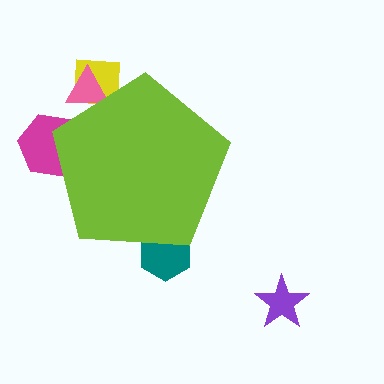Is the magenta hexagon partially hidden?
Yes, the magenta hexagon is partially hidden behind the lime pentagon.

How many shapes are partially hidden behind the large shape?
4 shapes are partially hidden.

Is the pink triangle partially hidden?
Yes, the pink triangle is partially hidden behind the lime pentagon.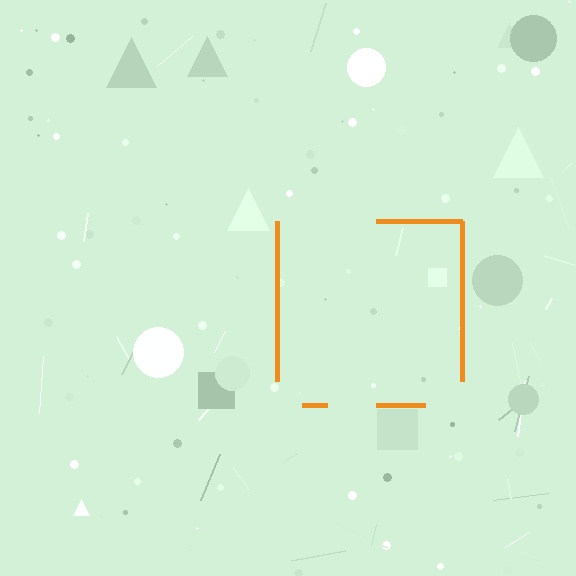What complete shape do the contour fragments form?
The contour fragments form a square.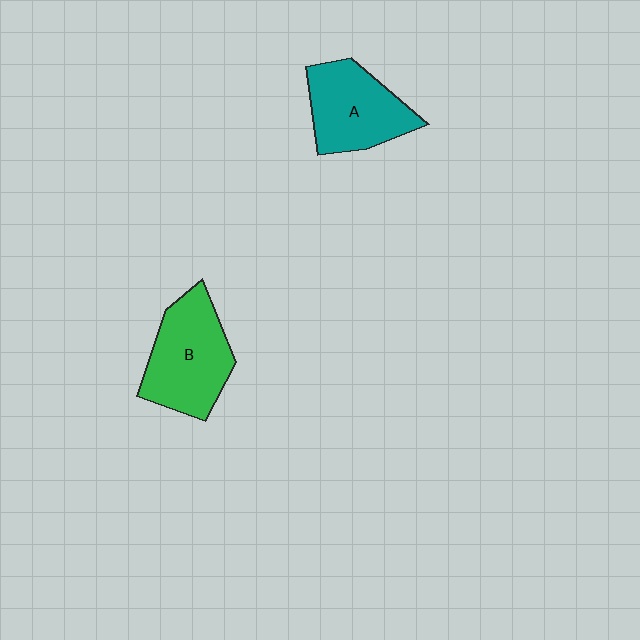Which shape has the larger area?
Shape B (green).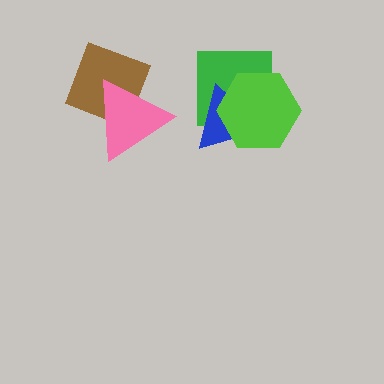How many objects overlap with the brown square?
1 object overlaps with the brown square.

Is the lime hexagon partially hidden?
No, no other shape covers it.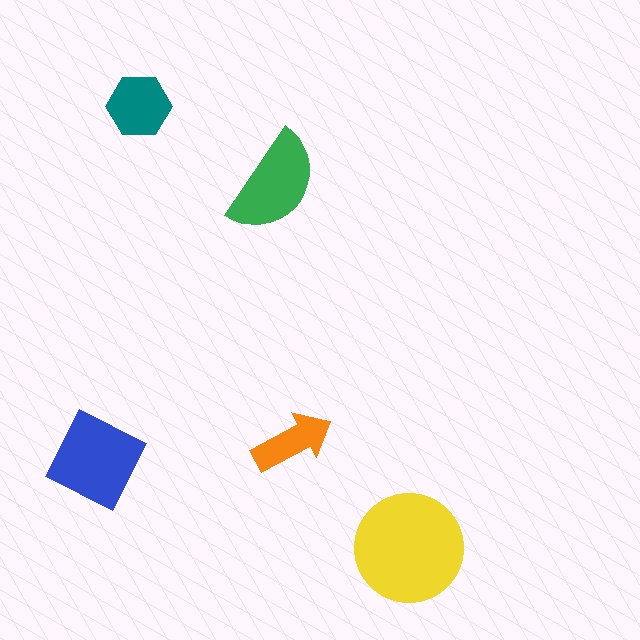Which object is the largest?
The yellow circle.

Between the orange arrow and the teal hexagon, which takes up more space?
The teal hexagon.